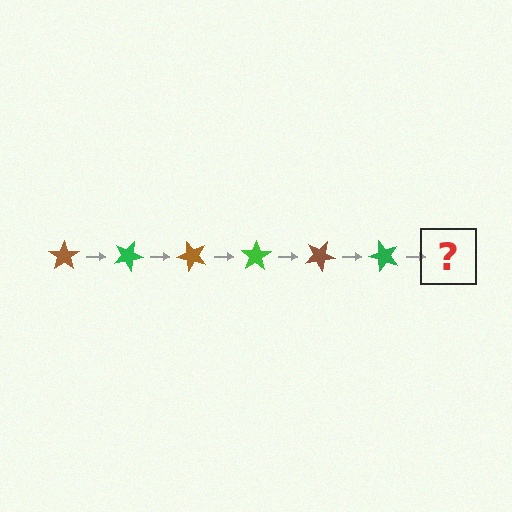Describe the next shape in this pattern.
It should be a brown star, rotated 150 degrees from the start.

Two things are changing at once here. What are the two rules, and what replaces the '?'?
The two rules are that it rotates 25 degrees each step and the color cycles through brown and green. The '?' should be a brown star, rotated 150 degrees from the start.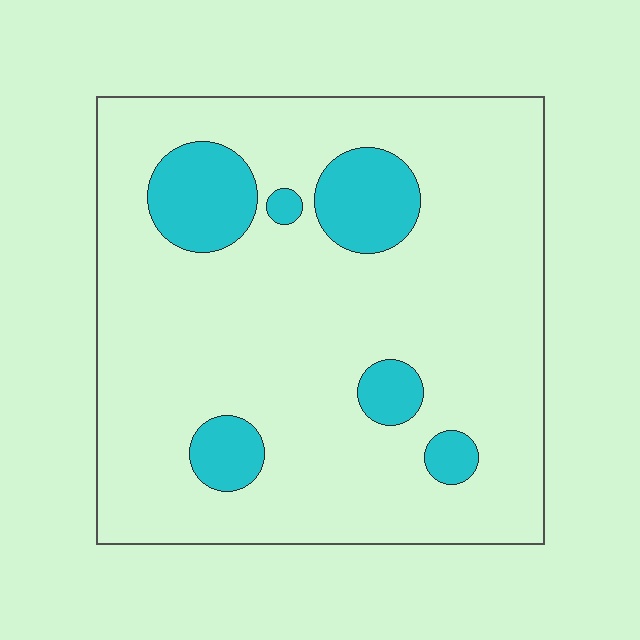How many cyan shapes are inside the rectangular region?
6.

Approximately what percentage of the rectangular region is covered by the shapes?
Approximately 15%.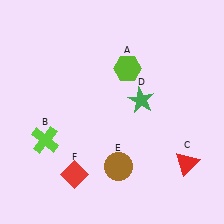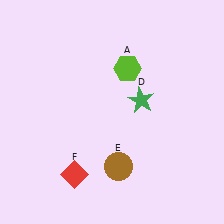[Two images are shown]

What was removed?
The lime cross (B), the red triangle (C) were removed in Image 2.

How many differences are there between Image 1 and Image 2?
There are 2 differences between the two images.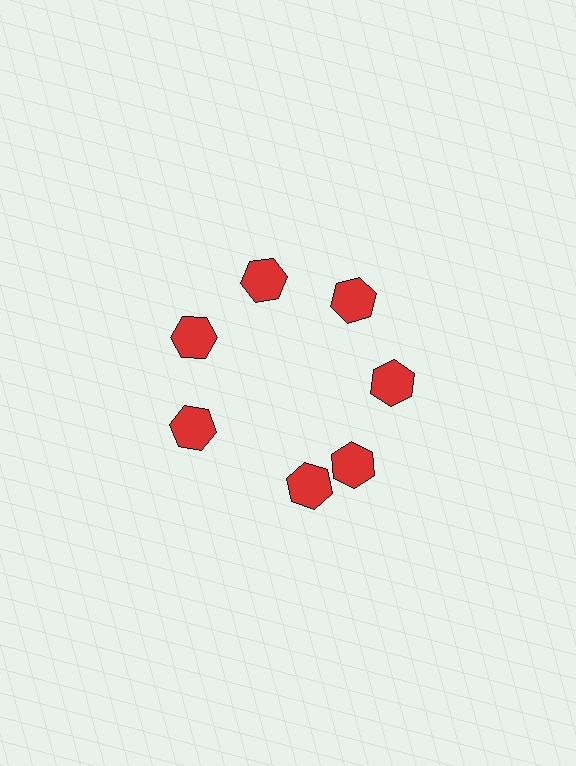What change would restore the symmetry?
The symmetry would be restored by rotating it back into even spacing with its neighbors so that all 7 hexagons sit at equal angles and equal distance from the center.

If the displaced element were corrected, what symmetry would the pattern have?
It would have 7-fold rotational symmetry — the pattern would map onto itself every 51 degrees.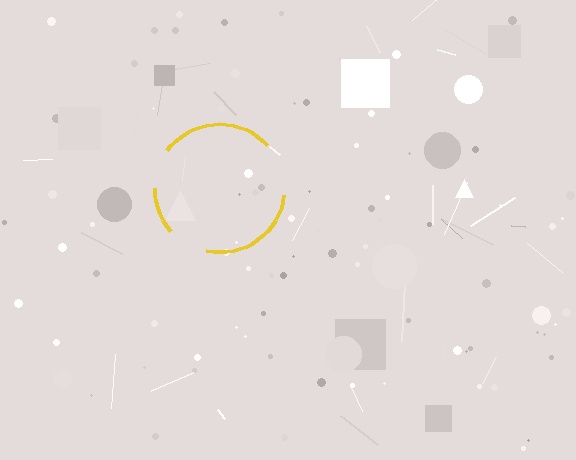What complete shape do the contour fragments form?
The contour fragments form a circle.